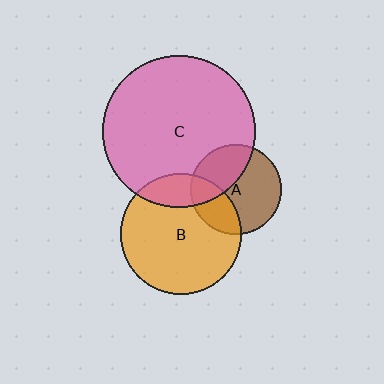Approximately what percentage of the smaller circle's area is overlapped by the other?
Approximately 40%.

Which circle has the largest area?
Circle C (pink).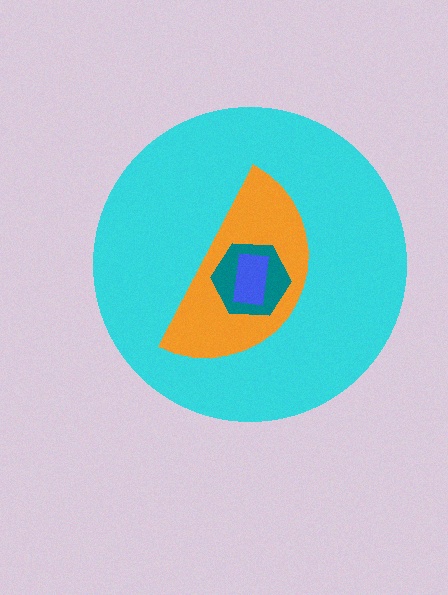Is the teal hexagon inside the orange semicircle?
Yes.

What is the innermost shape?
The blue rectangle.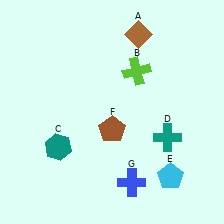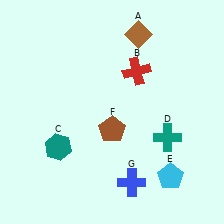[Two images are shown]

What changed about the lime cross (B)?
In Image 1, B is lime. In Image 2, it changed to red.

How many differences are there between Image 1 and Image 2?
There is 1 difference between the two images.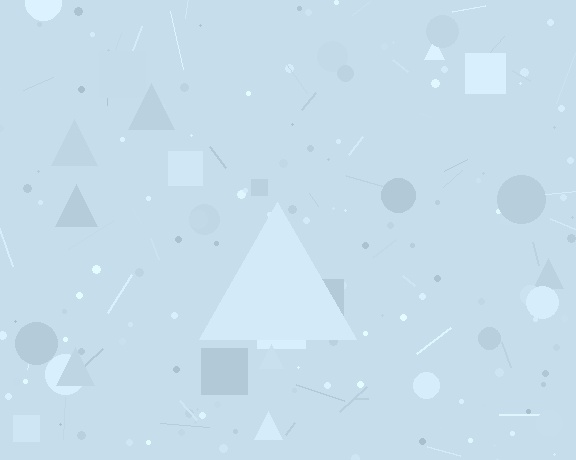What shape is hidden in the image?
A triangle is hidden in the image.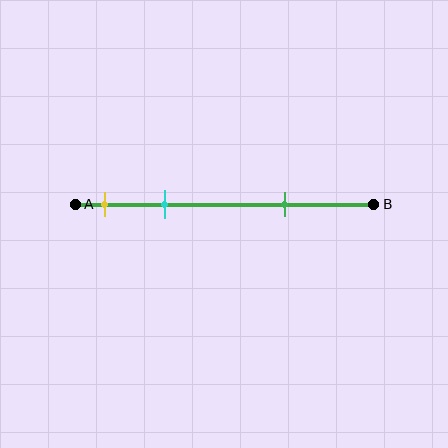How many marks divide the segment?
There are 3 marks dividing the segment.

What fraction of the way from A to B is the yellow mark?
The yellow mark is approximately 10% (0.1) of the way from A to B.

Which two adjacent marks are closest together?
The yellow and cyan marks are the closest adjacent pair.